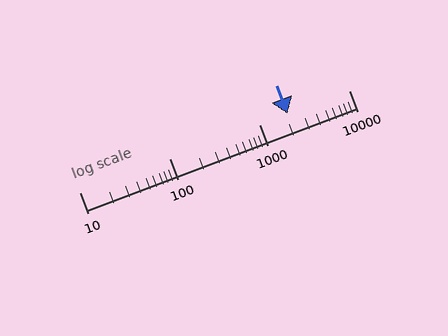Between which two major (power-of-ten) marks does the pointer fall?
The pointer is between 1000 and 10000.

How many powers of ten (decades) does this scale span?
The scale spans 3 decades, from 10 to 10000.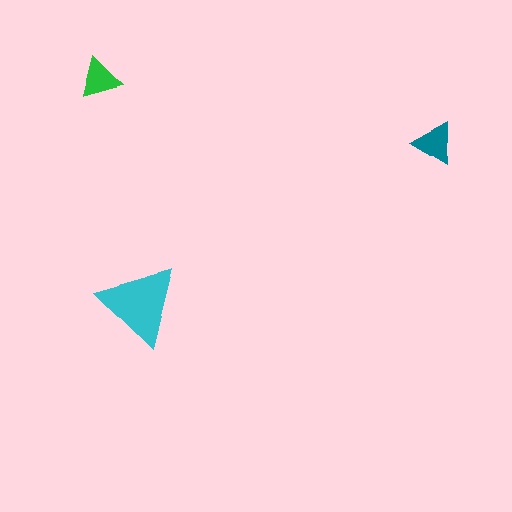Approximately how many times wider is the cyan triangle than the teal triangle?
About 2 times wider.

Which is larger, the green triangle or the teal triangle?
The teal one.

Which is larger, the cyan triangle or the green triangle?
The cyan one.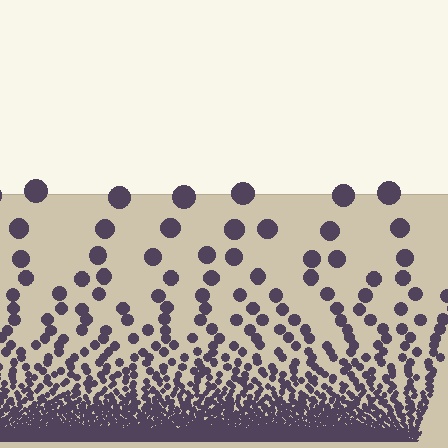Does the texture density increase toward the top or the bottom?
Density increases toward the bottom.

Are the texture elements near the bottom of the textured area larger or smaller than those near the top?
Smaller. The gradient is inverted — elements near the bottom are smaller and denser.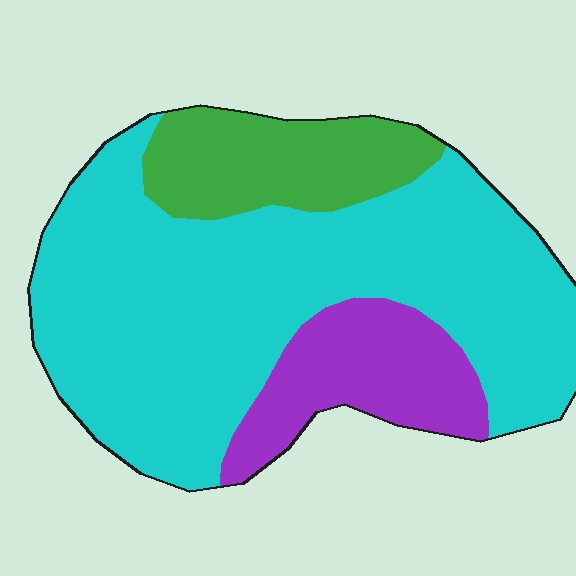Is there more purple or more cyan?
Cyan.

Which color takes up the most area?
Cyan, at roughly 65%.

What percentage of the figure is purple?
Purple takes up about one sixth (1/6) of the figure.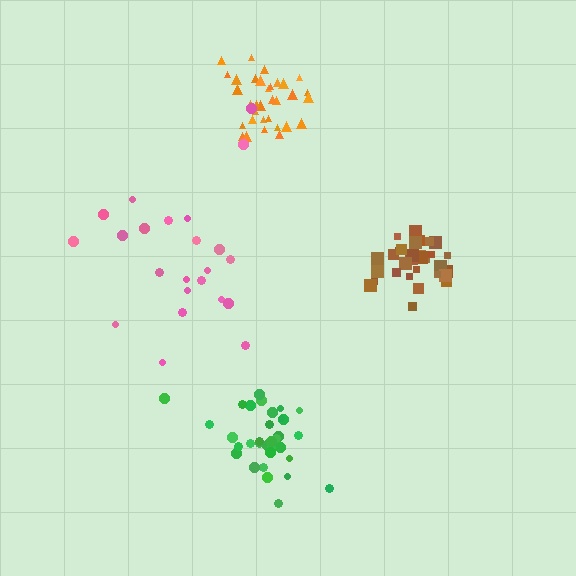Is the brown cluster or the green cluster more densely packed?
Brown.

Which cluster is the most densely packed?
Orange.